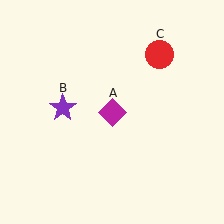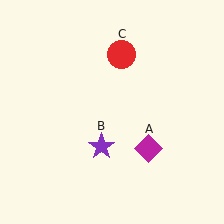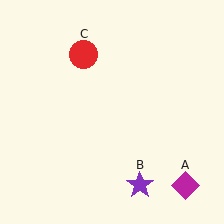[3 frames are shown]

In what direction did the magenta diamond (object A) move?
The magenta diamond (object A) moved down and to the right.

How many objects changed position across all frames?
3 objects changed position: magenta diamond (object A), purple star (object B), red circle (object C).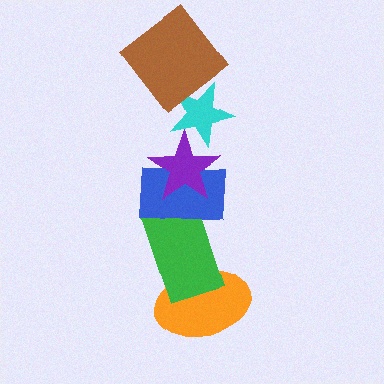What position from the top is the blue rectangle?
The blue rectangle is 4th from the top.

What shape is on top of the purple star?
The cyan star is on top of the purple star.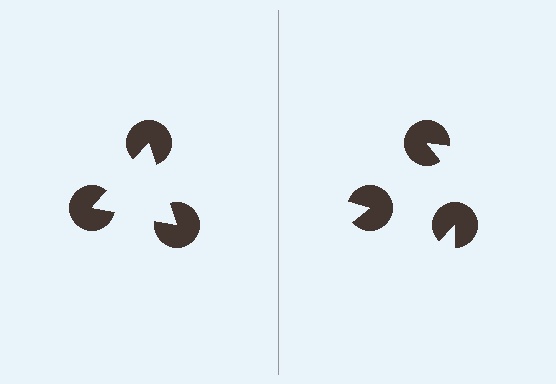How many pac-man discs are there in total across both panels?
6 — 3 on each side.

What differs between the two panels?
The pac-man discs are positioned identically on both sides; only the wedge orientations differ. On the left they align to a triangle; on the right they are misaligned.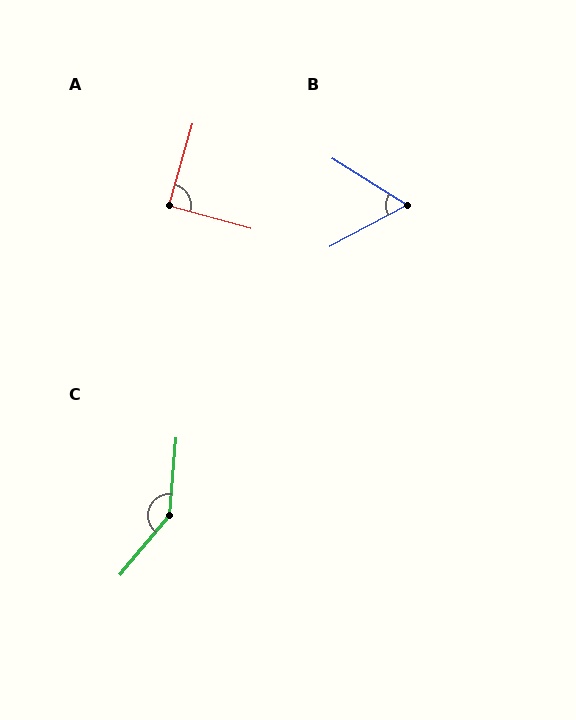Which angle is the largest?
C, at approximately 145 degrees.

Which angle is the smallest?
B, at approximately 60 degrees.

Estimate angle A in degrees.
Approximately 89 degrees.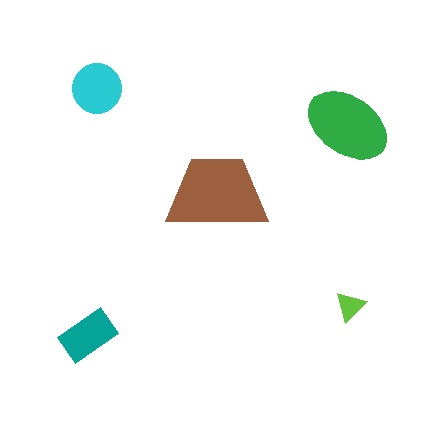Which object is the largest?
The brown trapezoid.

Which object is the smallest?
The lime triangle.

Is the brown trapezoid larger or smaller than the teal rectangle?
Larger.